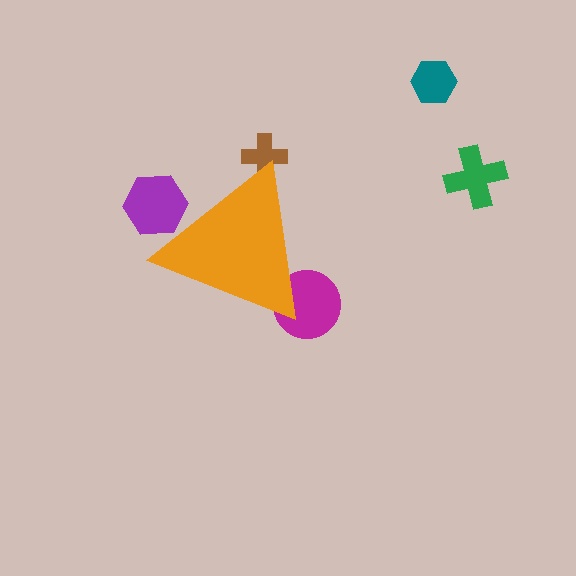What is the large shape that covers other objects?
An orange triangle.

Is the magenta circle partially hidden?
Yes, the magenta circle is partially hidden behind the orange triangle.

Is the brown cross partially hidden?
Yes, the brown cross is partially hidden behind the orange triangle.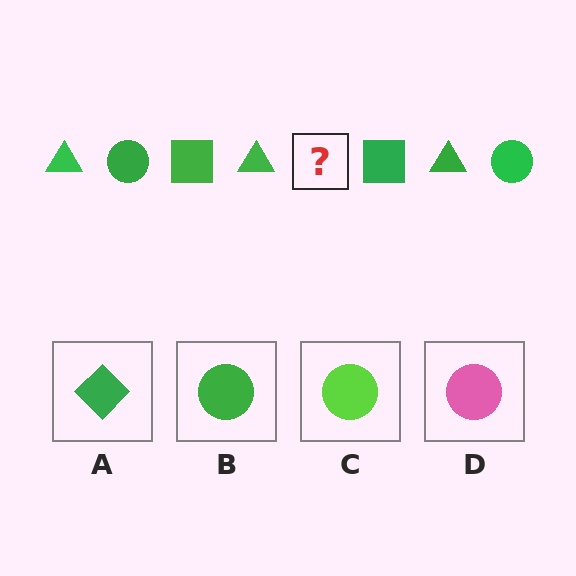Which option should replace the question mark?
Option B.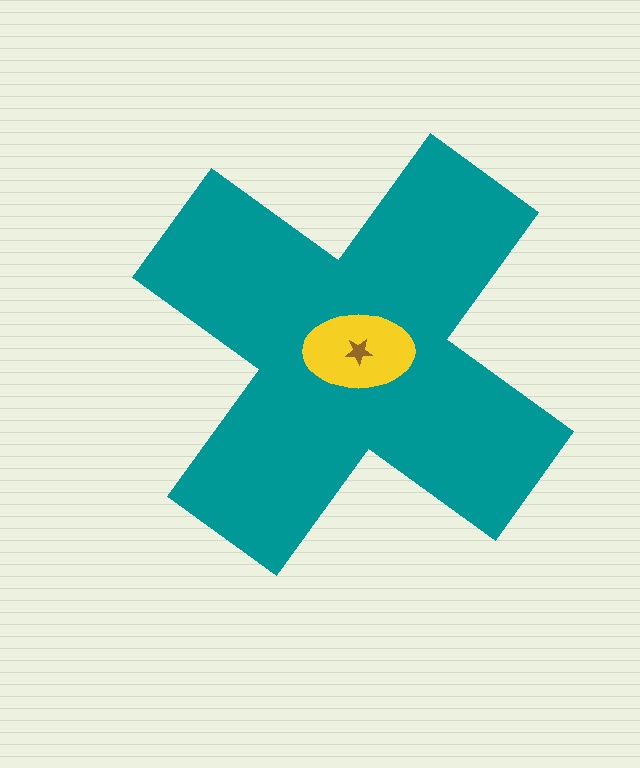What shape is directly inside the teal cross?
The yellow ellipse.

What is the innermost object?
The brown star.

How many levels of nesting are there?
3.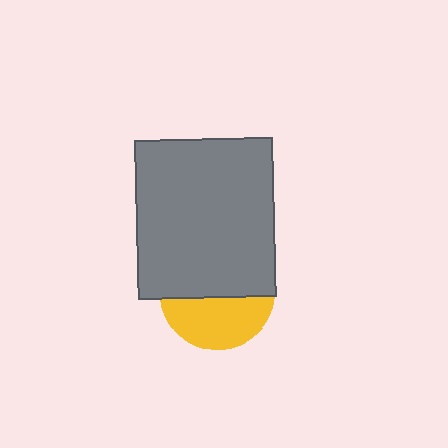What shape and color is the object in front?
The object in front is a gray rectangle.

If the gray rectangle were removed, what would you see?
You would see the complete yellow circle.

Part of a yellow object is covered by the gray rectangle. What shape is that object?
It is a circle.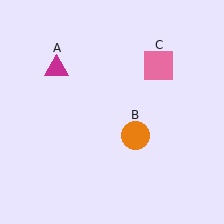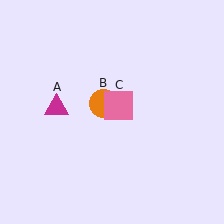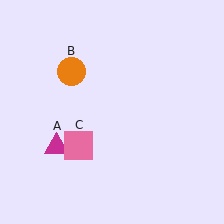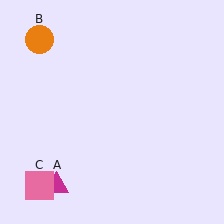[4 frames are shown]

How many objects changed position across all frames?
3 objects changed position: magenta triangle (object A), orange circle (object B), pink square (object C).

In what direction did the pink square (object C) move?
The pink square (object C) moved down and to the left.